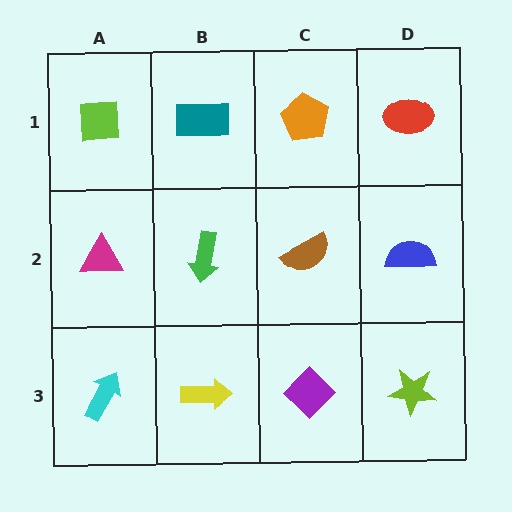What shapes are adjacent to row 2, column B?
A teal rectangle (row 1, column B), a yellow arrow (row 3, column B), a magenta triangle (row 2, column A), a brown semicircle (row 2, column C).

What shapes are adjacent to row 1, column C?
A brown semicircle (row 2, column C), a teal rectangle (row 1, column B), a red ellipse (row 1, column D).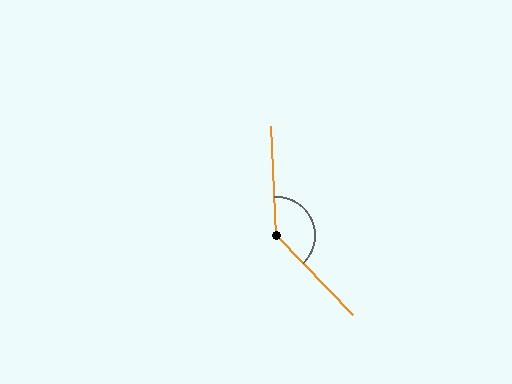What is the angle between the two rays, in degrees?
Approximately 139 degrees.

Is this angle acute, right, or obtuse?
It is obtuse.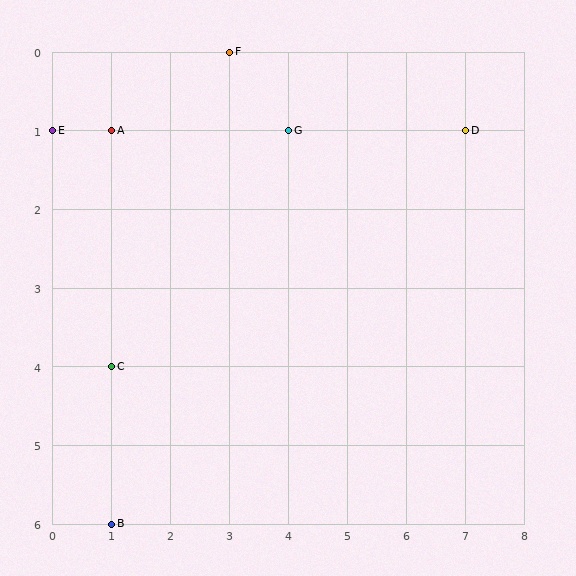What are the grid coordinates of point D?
Point D is at grid coordinates (7, 1).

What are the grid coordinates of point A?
Point A is at grid coordinates (1, 1).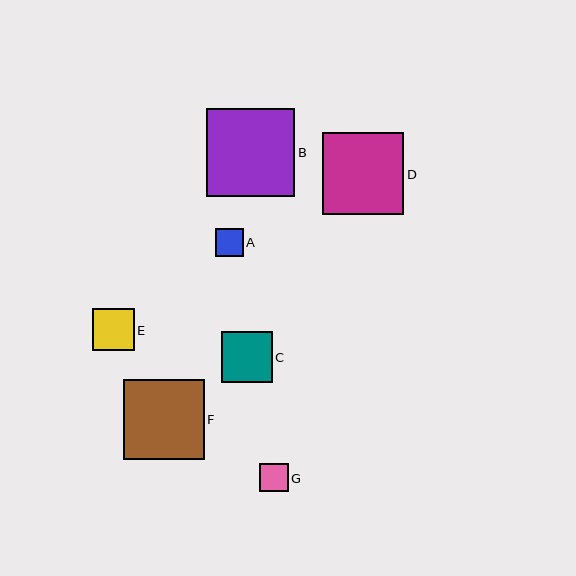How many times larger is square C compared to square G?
Square C is approximately 1.8 times the size of square G.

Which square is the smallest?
Square A is the smallest with a size of approximately 28 pixels.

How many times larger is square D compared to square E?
Square D is approximately 1.9 times the size of square E.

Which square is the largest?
Square B is the largest with a size of approximately 88 pixels.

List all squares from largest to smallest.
From largest to smallest: B, D, F, C, E, G, A.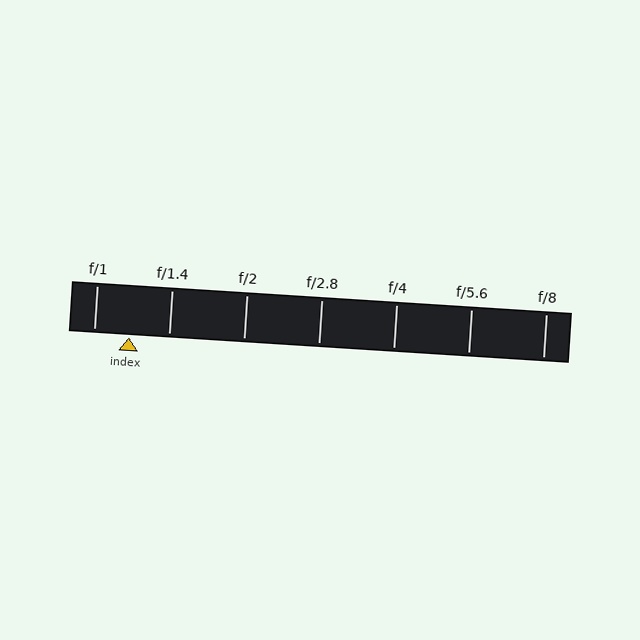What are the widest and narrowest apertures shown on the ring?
The widest aperture shown is f/1 and the narrowest is f/8.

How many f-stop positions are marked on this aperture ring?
There are 7 f-stop positions marked.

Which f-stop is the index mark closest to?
The index mark is closest to f/1.